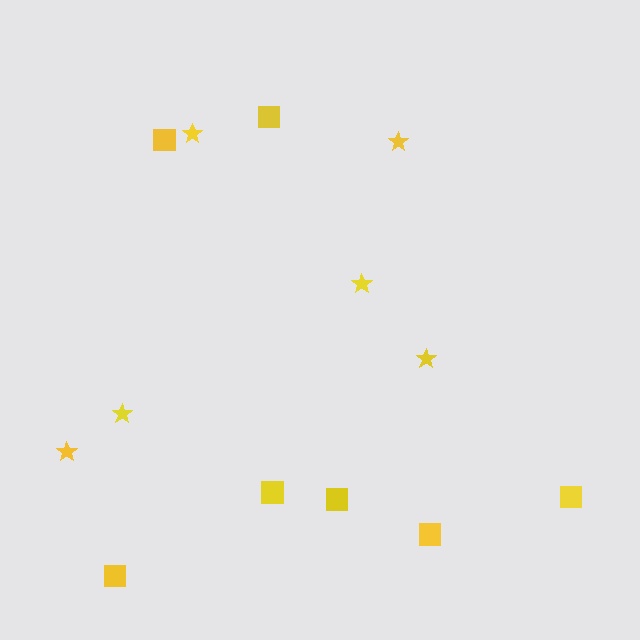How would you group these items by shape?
There are 2 groups: one group of stars (6) and one group of squares (7).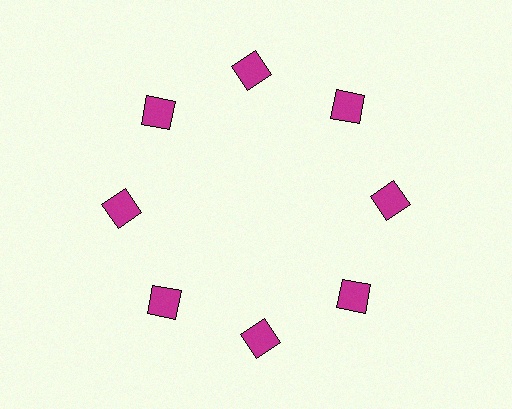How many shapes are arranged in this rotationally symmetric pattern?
There are 8 shapes, arranged in 8 groups of 1.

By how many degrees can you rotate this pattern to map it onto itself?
The pattern maps onto itself every 45 degrees of rotation.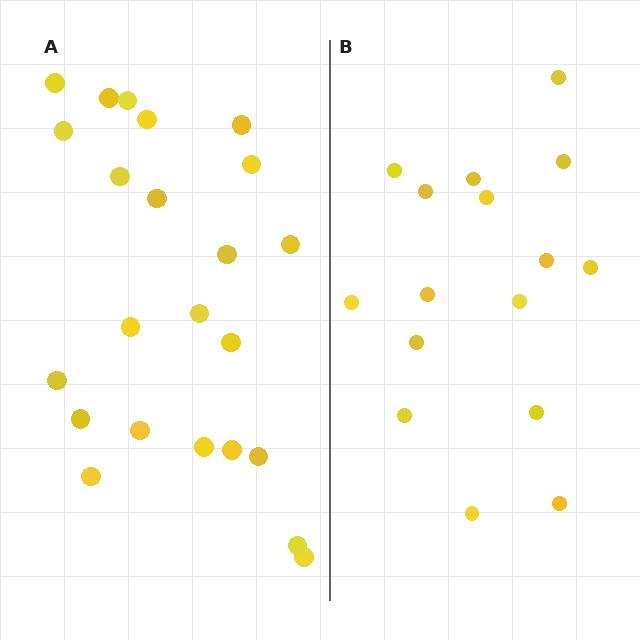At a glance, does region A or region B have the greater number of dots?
Region A (the left region) has more dots.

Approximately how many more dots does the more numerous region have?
Region A has roughly 8 or so more dots than region B.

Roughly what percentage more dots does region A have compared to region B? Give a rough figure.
About 45% more.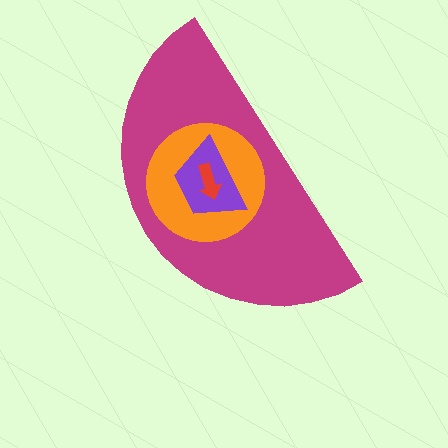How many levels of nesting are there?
4.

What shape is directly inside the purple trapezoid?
The red arrow.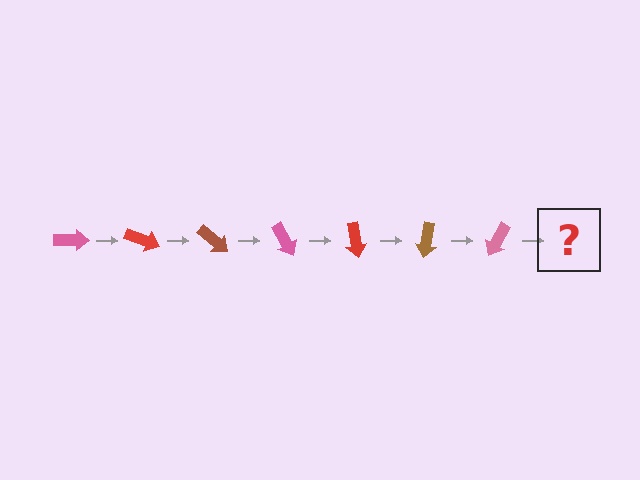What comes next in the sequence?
The next element should be a red arrow, rotated 140 degrees from the start.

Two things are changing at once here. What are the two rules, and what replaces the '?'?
The two rules are that it rotates 20 degrees each step and the color cycles through pink, red, and brown. The '?' should be a red arrow, rotated 140 degrees from the start.